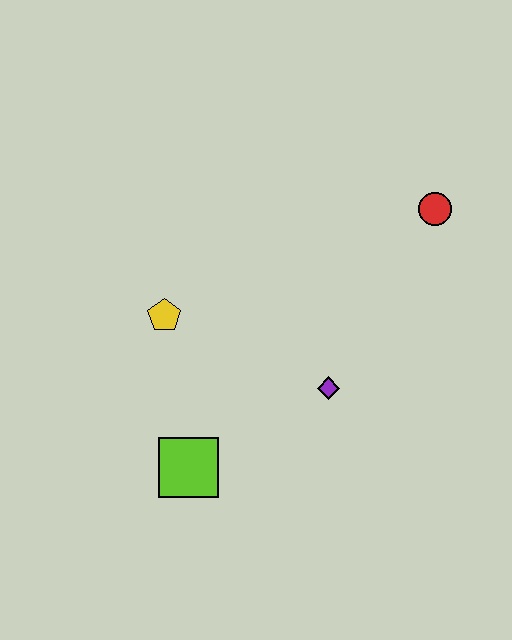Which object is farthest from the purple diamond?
The red circle is farthest from the purple diamond.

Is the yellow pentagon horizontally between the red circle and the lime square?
No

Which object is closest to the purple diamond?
The lime square is closest to the purple diamond.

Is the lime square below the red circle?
Yes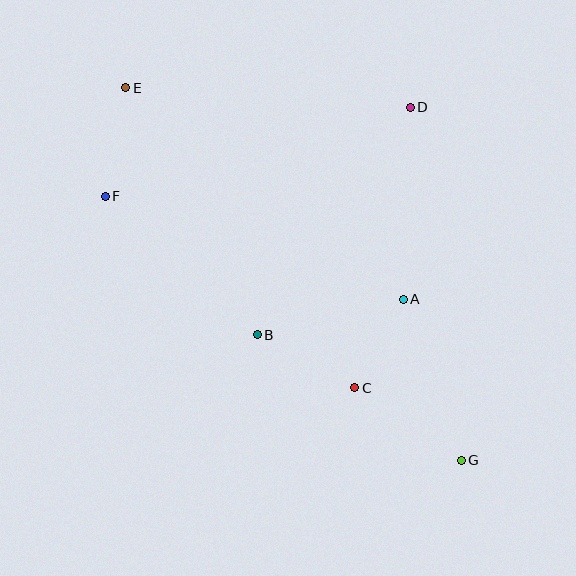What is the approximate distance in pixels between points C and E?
The distance between C and E is approximately 377 pixels.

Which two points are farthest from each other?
Points E and G are farthest from each other.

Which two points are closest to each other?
Points A and C are closest to each other.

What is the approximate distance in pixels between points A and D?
The distance between A and D is approximately 192 pixels.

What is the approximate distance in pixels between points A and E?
The distance between A and E is approximately 349 pixels.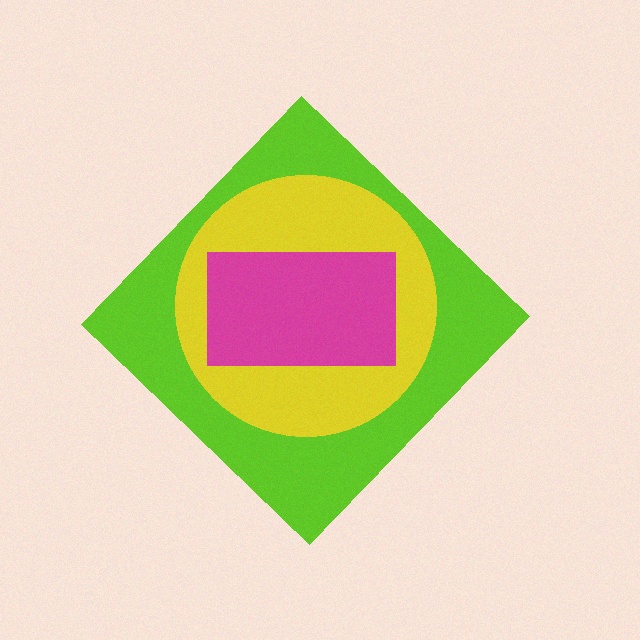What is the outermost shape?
The lime diamond.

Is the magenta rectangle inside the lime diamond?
Yes.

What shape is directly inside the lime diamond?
The yellow circle.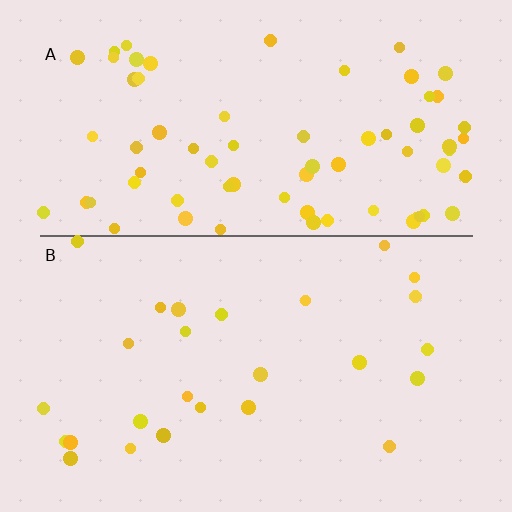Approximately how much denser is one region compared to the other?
Approximately 2.8× — region A over region B.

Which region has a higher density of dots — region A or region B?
A (the top).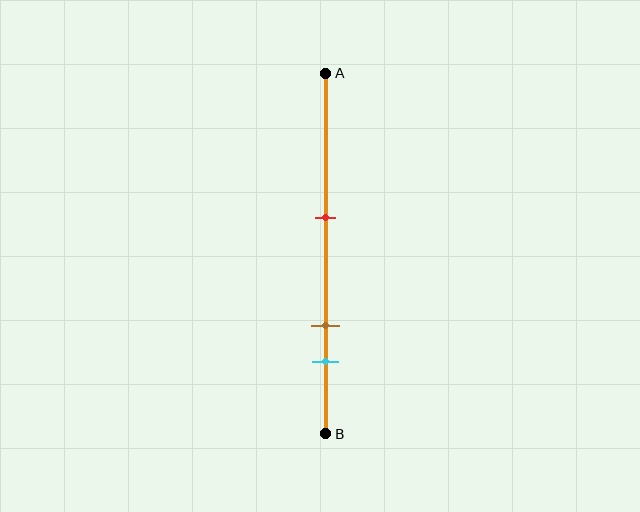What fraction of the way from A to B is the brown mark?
The brown mark is approximately 70% (0.7) of the way from A to B.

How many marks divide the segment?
There are 3 marks dividing the segment.